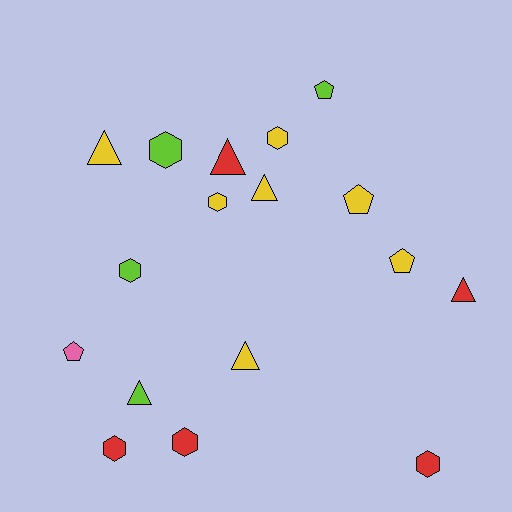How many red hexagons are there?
There are 3 red hexagons.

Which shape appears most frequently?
Hexagon, with 7 objects.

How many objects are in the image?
There are 17 objects.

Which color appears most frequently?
Yellow, with 7 objects.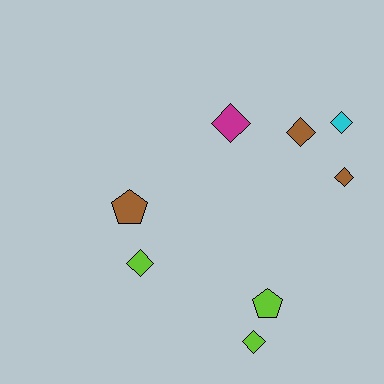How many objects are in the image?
There are 8 objects.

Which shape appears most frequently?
Diamond, with 6 objects.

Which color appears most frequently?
Lime, with 3 objects.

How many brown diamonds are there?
There are 2 brown diamonds.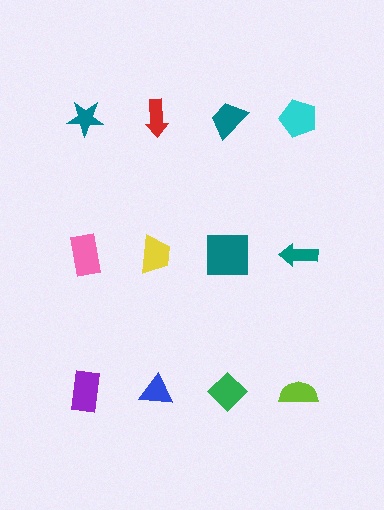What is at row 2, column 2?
A yellow trapezoid.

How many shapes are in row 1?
4 shapes.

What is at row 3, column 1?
A purple rectangle.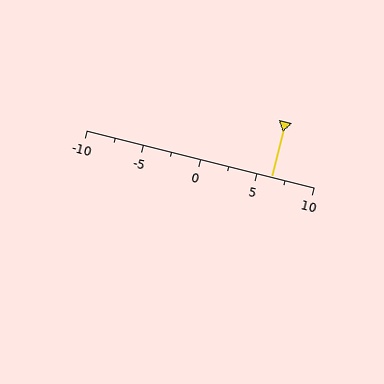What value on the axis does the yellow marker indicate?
The marker indicates approximately 6.2.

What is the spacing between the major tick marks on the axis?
The major ticks are spaced 5 apart.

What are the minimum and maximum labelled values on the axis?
The axis runs from -10 to 10.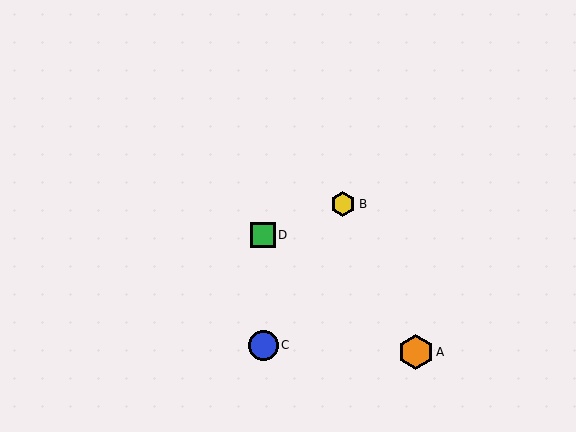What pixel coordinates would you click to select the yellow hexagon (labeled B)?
Click at (343, 204) to select the yellow hexagon B.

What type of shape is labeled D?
Shape D is a green square.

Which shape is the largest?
The orange hexagon (labeled A) is the largest.